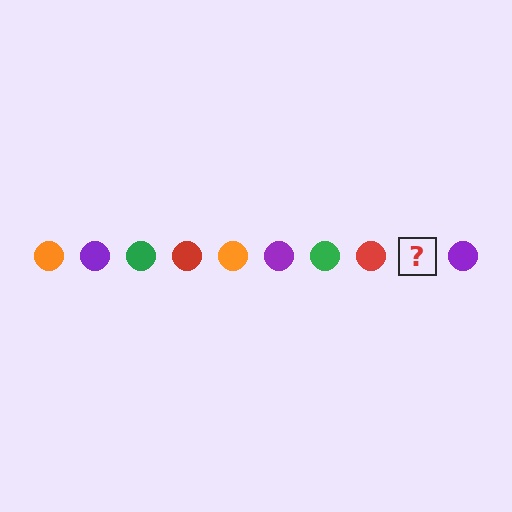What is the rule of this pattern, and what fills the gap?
The rule is that the pattern cycles through orange, purple, green, red circles. The gap should be filled with an orange circle.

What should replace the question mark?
The question mark should be replaced with an orange circle.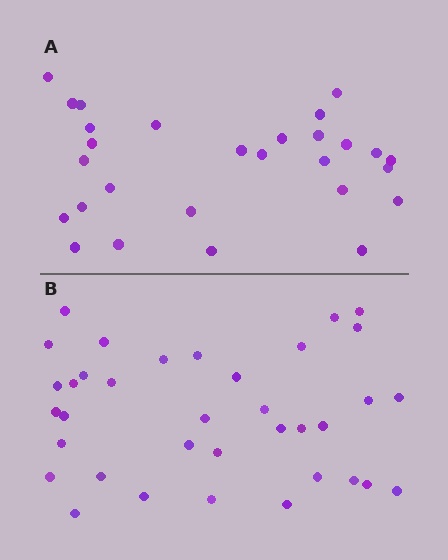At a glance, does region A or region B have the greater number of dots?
Region B (the bottom region) has more dots.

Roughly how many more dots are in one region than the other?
Region B has roughly 8 or so more dots than region A.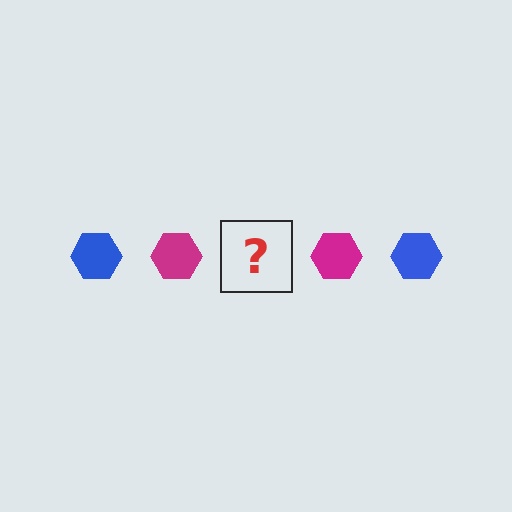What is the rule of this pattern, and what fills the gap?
The rule is that the pattern cycles through blue, magenta hexagons. The gap should be filled with a blue hexagon.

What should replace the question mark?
The question mark should be replaced with a blue hexagon.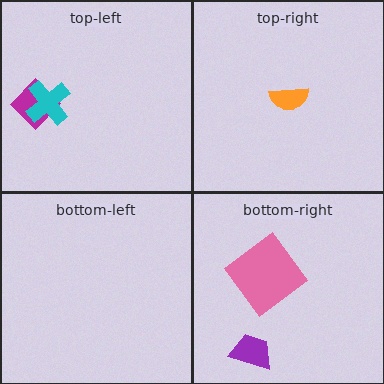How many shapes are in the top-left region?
2.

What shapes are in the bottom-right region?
The pink diamond, the purple trapezoid.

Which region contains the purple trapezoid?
The bottom-right region.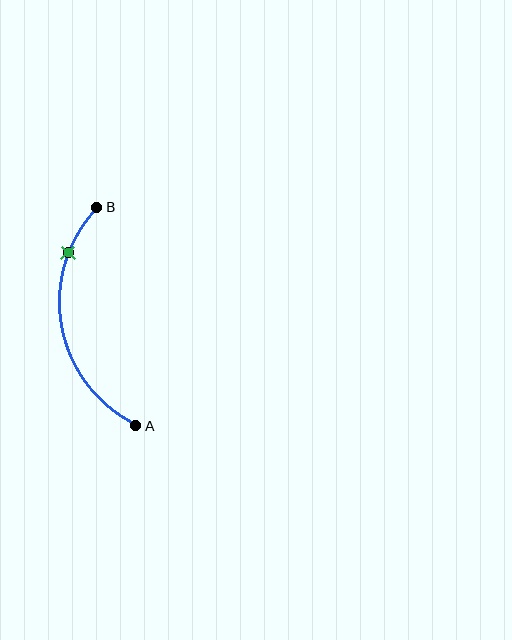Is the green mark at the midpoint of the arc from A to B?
No. The green mark lies on the arc but is closer to endpoint B. The arc midpoint would be at the point on the curve equidistant along the arc from both A and B.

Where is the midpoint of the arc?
The arc midpoint is the point on the curve farthest from the straight line joining A and B. It sits to the left of that line.